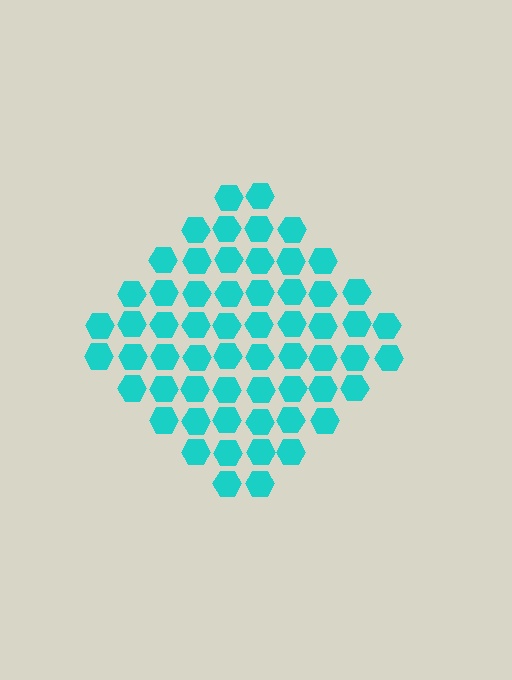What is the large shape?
The large shape is a diamond.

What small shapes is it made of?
It is made of small hexagons.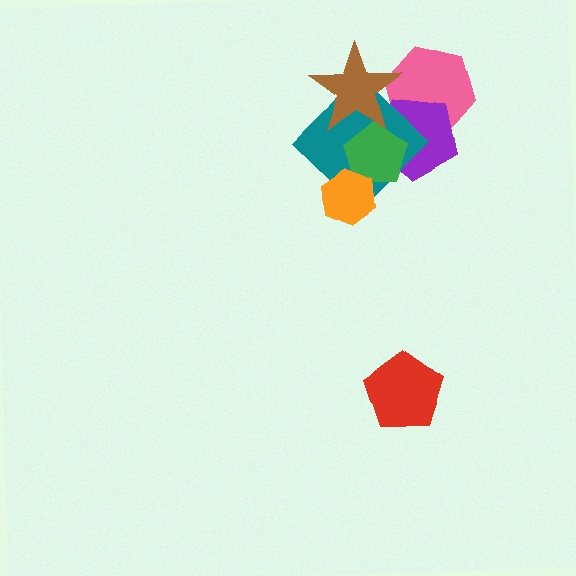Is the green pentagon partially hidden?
Yes, it is partially covered by another shape.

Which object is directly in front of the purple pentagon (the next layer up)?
The teal diamond is directly in front of the purple pentagon.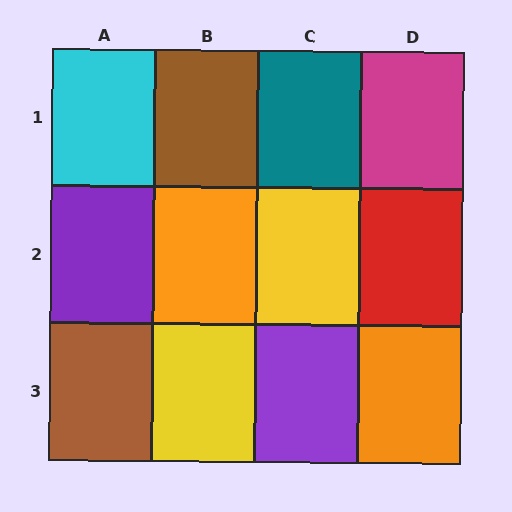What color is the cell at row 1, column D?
Magenta.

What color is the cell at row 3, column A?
Brown.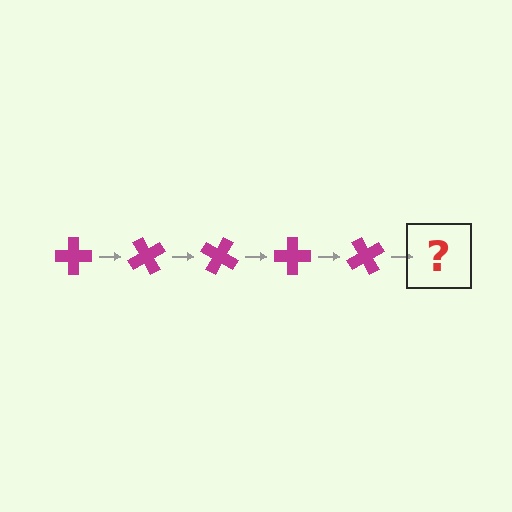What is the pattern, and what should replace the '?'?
The pattern is that the cross rotates 60 degrees each step. The '?' should be a magenta cross rotated 300 degrees.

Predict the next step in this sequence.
The next step is a magenta cross rotated 300 degrees.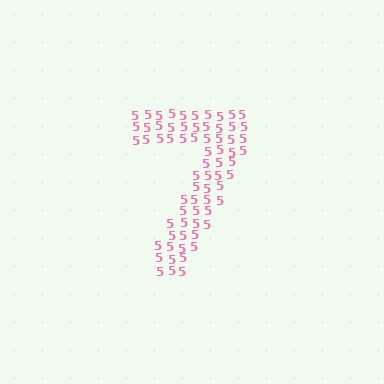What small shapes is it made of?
It is made of small digit 5's.